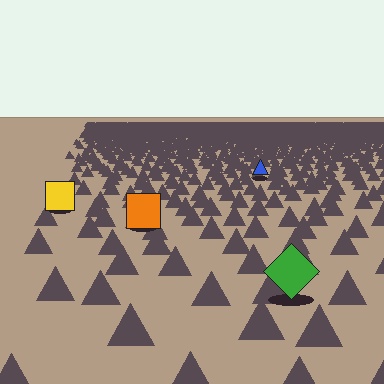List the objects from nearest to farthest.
From nearest to farthest: the green diamond, the orange square, the yellow square, the blue triangle.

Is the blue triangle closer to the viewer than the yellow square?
No. The yellow square is closer — you can tell from the texture gradient: the ground texture is coarser near it.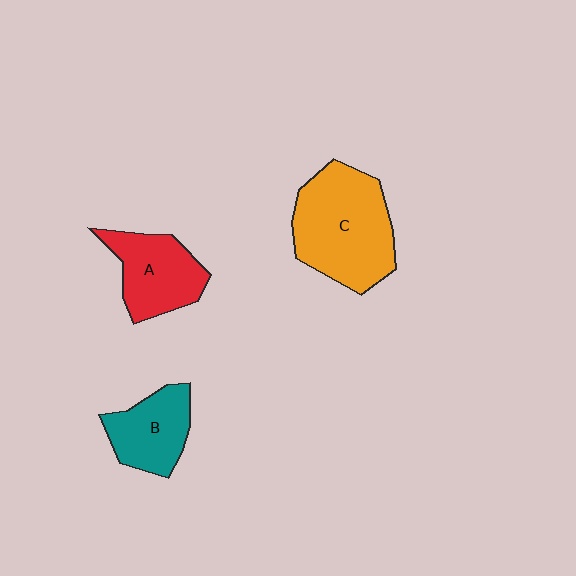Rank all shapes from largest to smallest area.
From largest to smallest: C (orange), A (red), B (teal).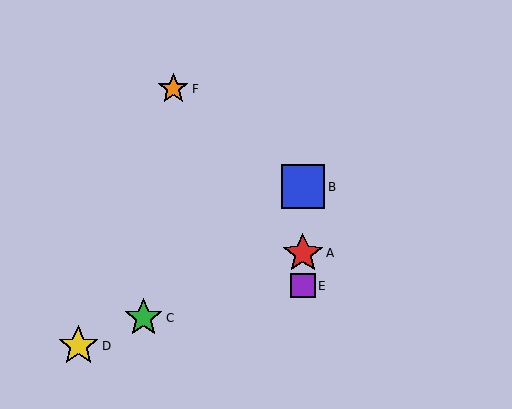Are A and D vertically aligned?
No, A is at x≈303 and D is at x≈78.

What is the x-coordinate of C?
Object C is at x≈144.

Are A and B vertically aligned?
Yes, both are at x≈303.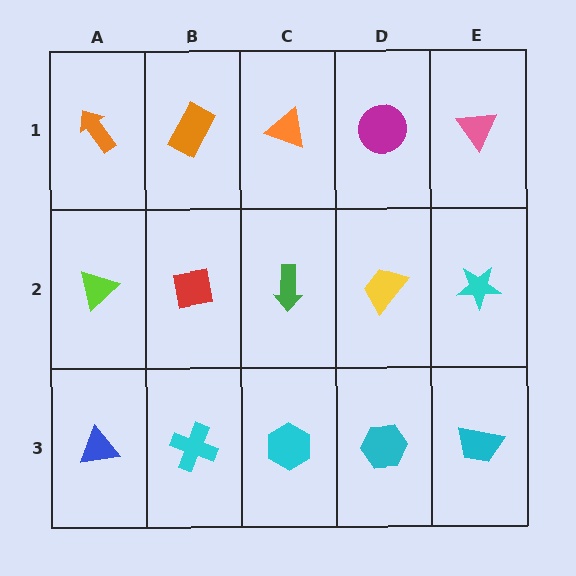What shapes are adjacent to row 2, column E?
A pink triangle (row 1, column E), a cyan trapezoid (row 3, column E), a yellow trapezoid (row 2, column D).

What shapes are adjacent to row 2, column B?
An orange rectangle (row 1, column B), a cyan cross (row 3, column B), a lime triangle (row 2, column A), a green arrow (row 2, column C).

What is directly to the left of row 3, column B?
A blue triangle.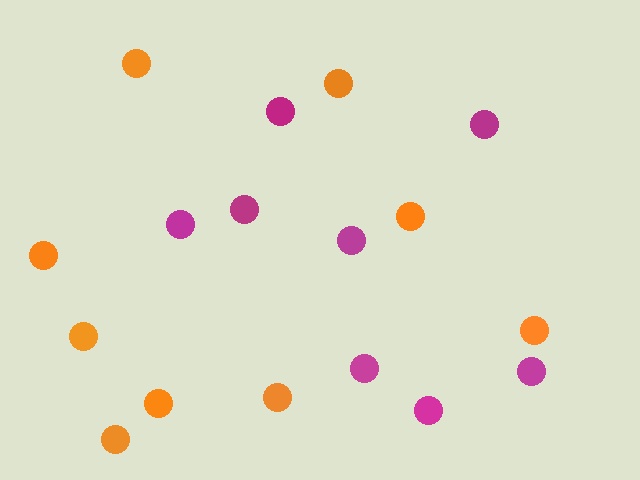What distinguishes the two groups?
There are 2 groups: one group of magenta circles (8) and one group of orange circles (9).